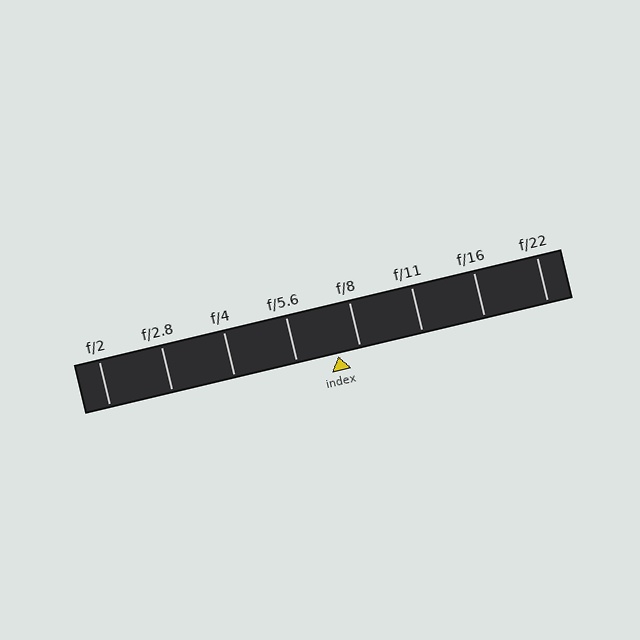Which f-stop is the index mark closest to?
The index mark is closest to f/8.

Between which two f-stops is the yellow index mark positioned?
The index mark is between f/5.6 and f/8.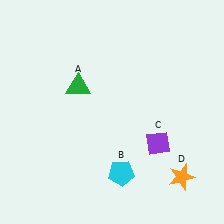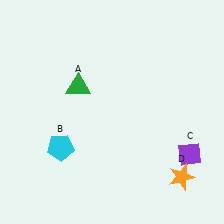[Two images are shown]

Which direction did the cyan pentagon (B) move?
The cyan pentagon (B) moved left.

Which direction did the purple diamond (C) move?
The purple diamond (C) moved right.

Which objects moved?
The objects that moved are: the cyan pentagon (B), the purple diamond (C).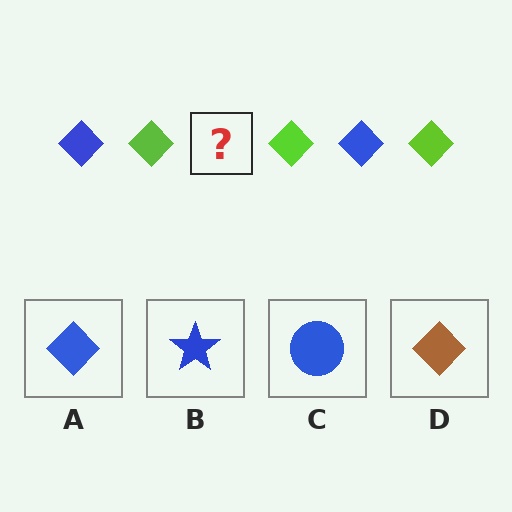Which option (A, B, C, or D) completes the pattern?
A.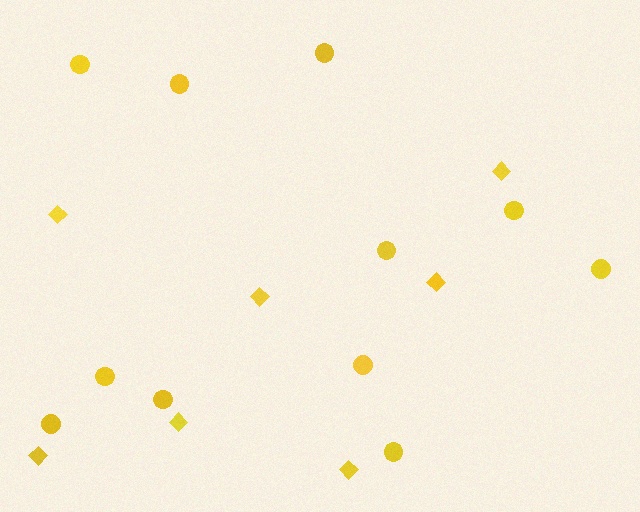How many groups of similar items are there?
There are 2 groups: one group of circles (11) and one group of diamonds (7).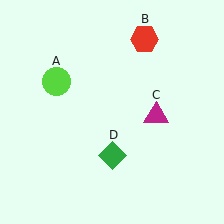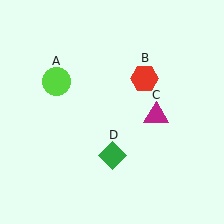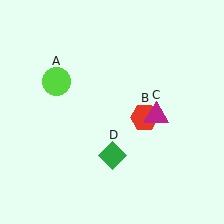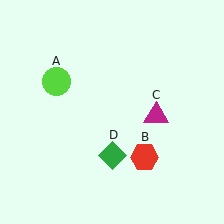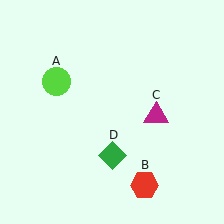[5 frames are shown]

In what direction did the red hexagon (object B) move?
The red hexagon (object B) moved down.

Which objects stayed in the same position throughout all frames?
Lime circle (object A) and magenta triangle (object C) and green diamond (object D) remained stationary.